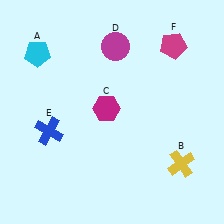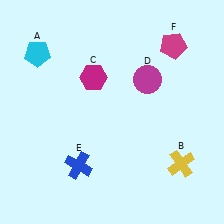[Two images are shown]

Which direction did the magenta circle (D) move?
The magenta circle (D) moved down.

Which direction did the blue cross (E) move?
The blue cross (E) moved down.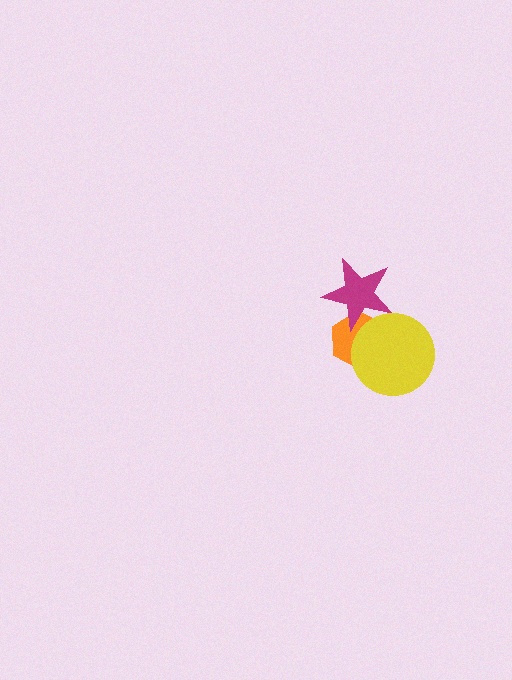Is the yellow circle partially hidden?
No, no other shape covers it.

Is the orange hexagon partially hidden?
Yes, it is partially covered by another shape.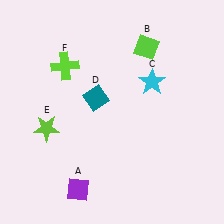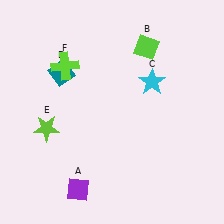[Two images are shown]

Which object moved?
The teal diamond (D) moved left.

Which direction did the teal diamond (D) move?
The teal diamond (D) moved left.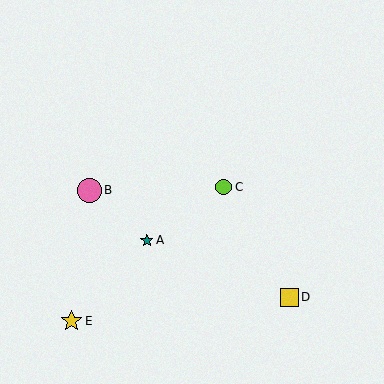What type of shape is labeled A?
Shape A is a teal star.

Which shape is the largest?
The pink circle (labeled B) is the largest.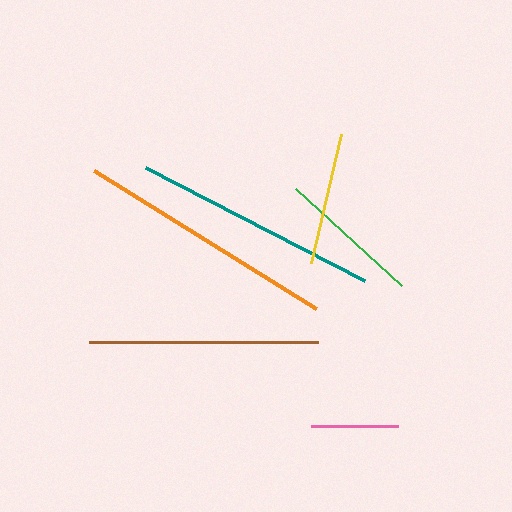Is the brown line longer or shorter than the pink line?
The brown line is longer than the pink line.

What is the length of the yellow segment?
The yellow segment is approximately 133 pixels long.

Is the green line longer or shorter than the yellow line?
The green line is longer than the yellow line.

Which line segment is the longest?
The orange line is the longest at approximately 261 pixels.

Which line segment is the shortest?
The pink line is the shortest at approximately 88 pixels.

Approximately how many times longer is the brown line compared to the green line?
The brown line is approximately 1.6 times the length of the green line.